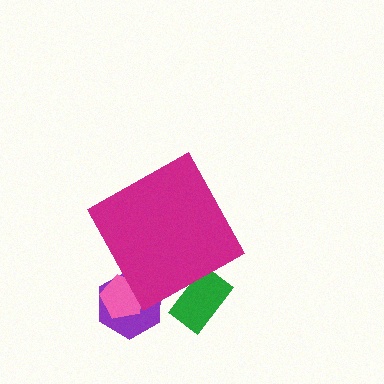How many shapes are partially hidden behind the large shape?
3 shapes are partially hidden.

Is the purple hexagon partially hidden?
Yes, the purple hexagon is partially hidden behind the magenta diamond.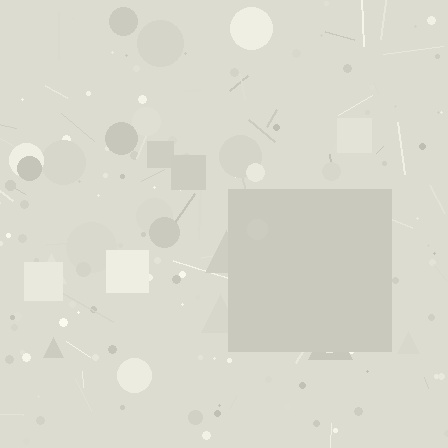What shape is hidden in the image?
A square is hidden in the image.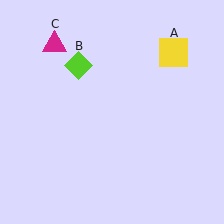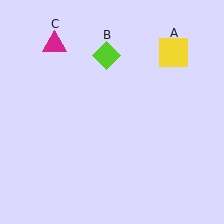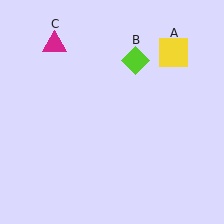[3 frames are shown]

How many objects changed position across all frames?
1 object changed position: lime diamond (object B).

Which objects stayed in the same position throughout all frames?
Yellow square (object A) and magenta triangle (object C) remained stationary.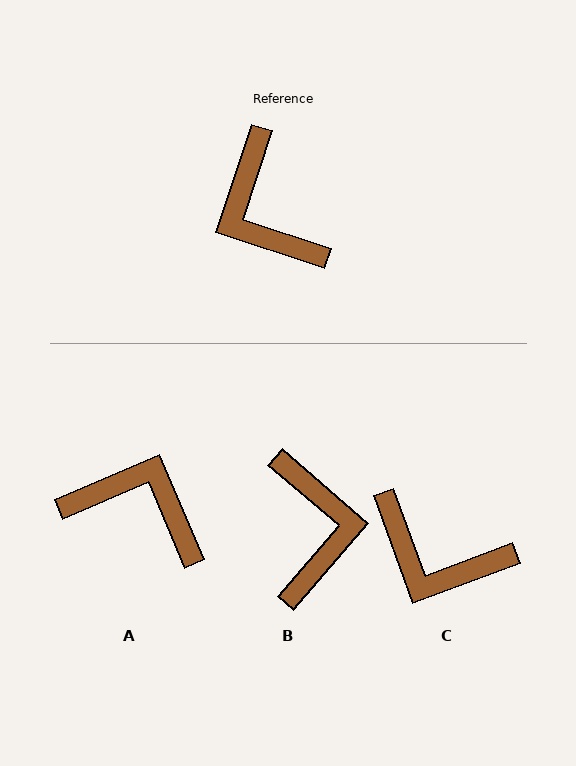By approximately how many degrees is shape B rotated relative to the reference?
Approximately 158 degrees counter-clockwise.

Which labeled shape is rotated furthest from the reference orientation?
B, about 158 degrees away.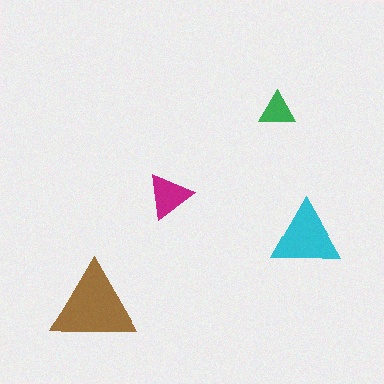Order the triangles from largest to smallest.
the brown one, the cyan one, the magenta one, the green one.